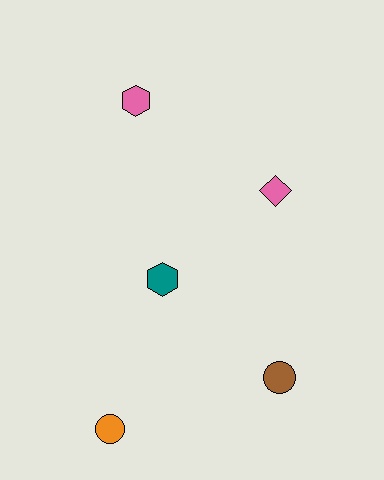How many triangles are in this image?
There are no triangles.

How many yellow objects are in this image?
There are no yellow objects.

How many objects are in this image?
There are 5 objects.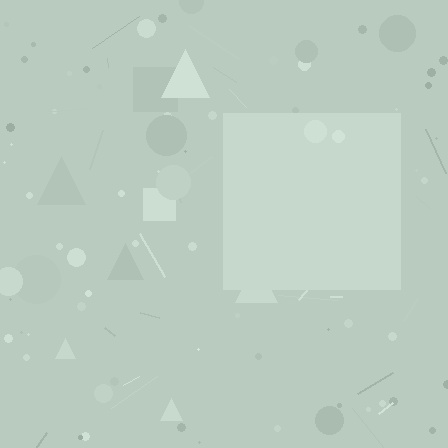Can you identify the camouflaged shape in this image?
The camouflaged shape is a square.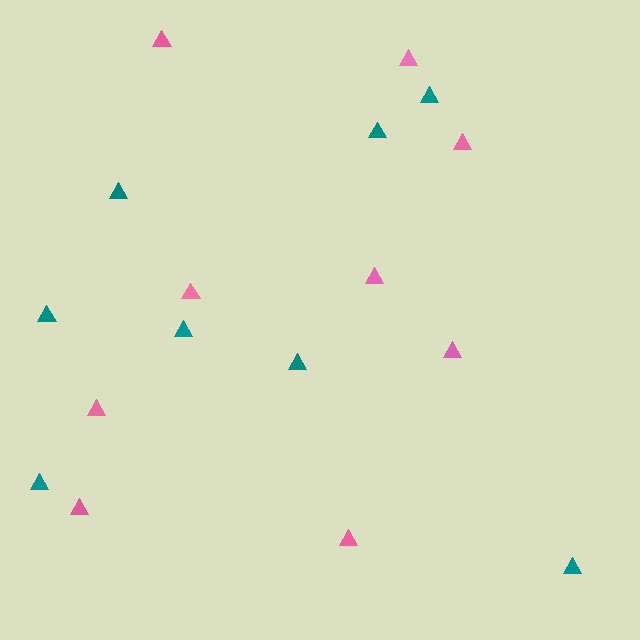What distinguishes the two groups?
There are 2 groups: one group of teal triangles (8) and one group of pink triangles (9).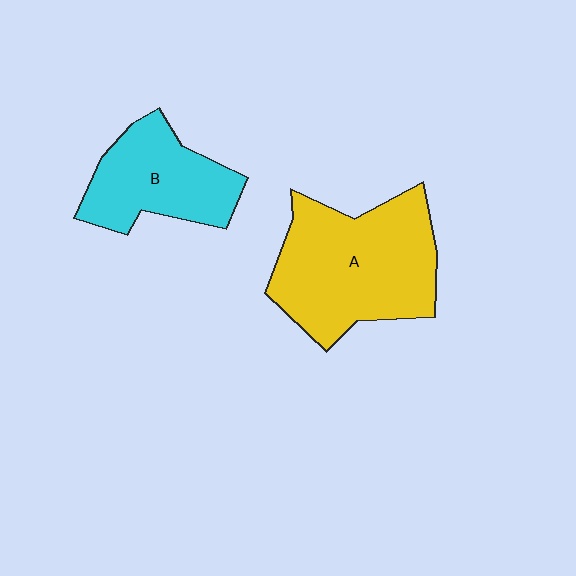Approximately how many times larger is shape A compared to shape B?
Approximately 1.6 times.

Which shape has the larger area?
Shape A (yellow).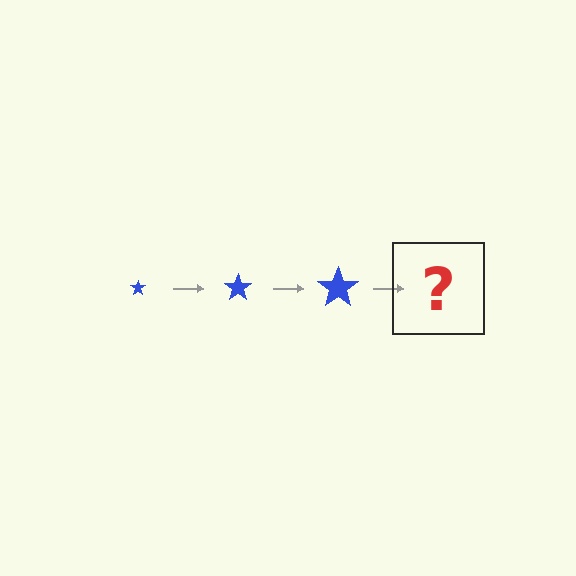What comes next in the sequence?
The next element should be a blue star, larger than the previous one.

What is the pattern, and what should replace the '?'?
The pattern is that the star gets progressively larger each step. The '?' should be a blue star, larger than the previous one.